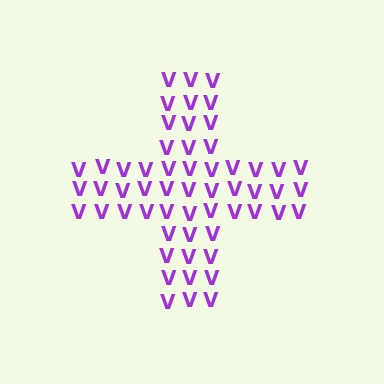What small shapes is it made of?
It is made of small letter V's.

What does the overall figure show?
The overall figure shows a cross.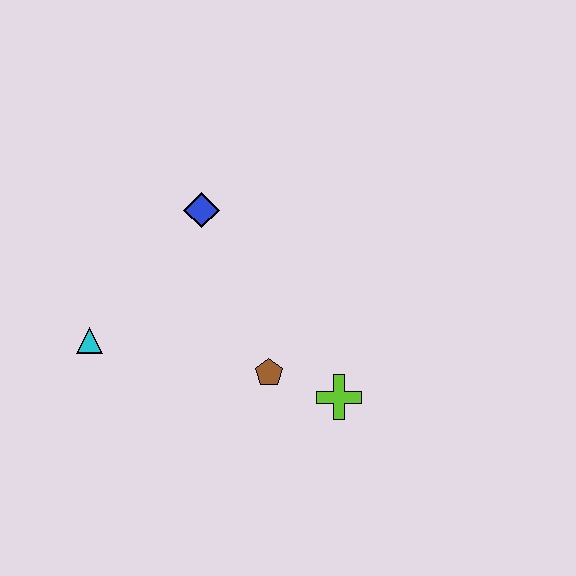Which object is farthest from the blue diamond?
The lime cross is farthest from the blue diamond.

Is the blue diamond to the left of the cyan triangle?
No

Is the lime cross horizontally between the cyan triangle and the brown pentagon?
No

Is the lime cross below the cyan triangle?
Yes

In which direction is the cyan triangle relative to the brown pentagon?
The cyan triangle is to the left of the brown pentagon.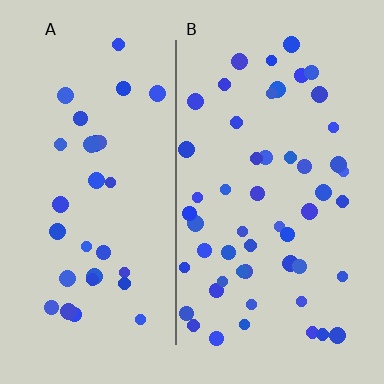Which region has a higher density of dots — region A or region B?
B (the right).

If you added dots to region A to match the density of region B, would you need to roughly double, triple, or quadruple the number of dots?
Approximately double.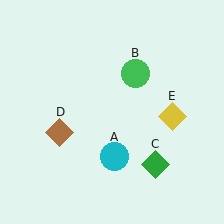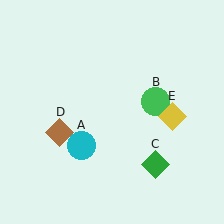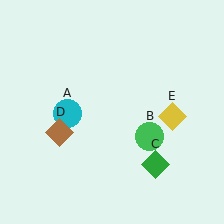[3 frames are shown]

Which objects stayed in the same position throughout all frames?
Green diamond (object C) and brown diamond (object D) and yellow diamond (object E) remained stationary.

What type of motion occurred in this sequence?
The cyan circle (object A), green circle (object B) rotated clockwise around the center of the scene.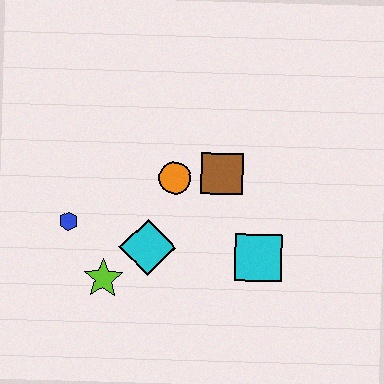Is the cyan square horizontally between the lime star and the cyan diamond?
No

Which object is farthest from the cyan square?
The blue hexagon is farthest from the cyan square.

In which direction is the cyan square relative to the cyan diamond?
The cyan square is to the right of the cyan diamond.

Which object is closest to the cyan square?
The brown square is closest to the cyan square.